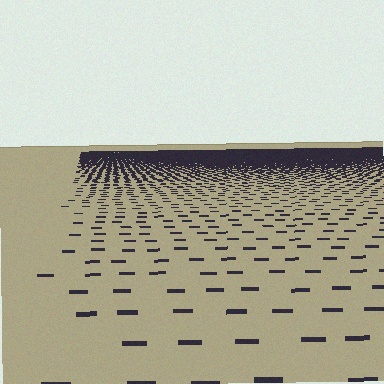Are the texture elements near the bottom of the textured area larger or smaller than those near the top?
Larger. Near the bottom, elements are closer to the viewer and appear at a bigger on-screen size.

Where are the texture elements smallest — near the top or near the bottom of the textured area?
Near the top.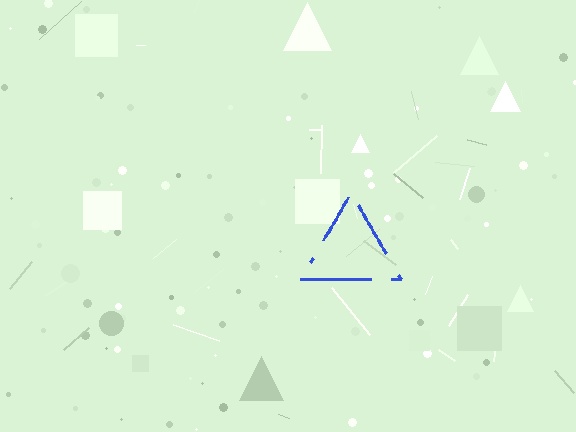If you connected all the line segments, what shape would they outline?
They would outline a triangle.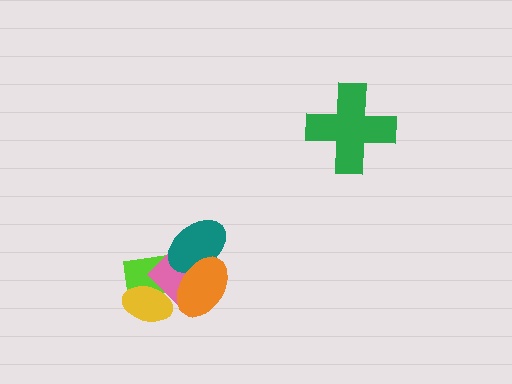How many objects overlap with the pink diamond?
4 objects overlap with the pink diamond.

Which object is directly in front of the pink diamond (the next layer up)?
The yellow ellipse is directly in front of the pink diamond.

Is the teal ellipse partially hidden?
Yes, it is partially covered by another shape.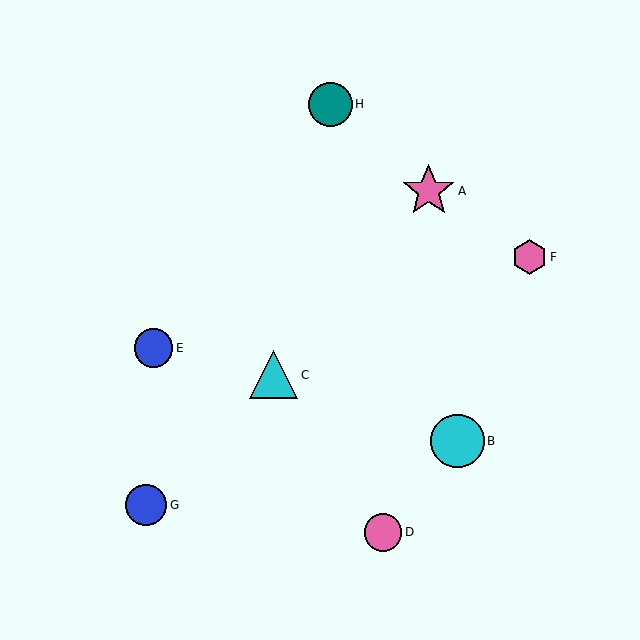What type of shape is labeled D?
Shape D is a pink circle.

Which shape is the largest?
The cyan circle (labeled B) is the largest.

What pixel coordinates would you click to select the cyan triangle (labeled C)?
Click at (274, 375) to select the cyan triangle C.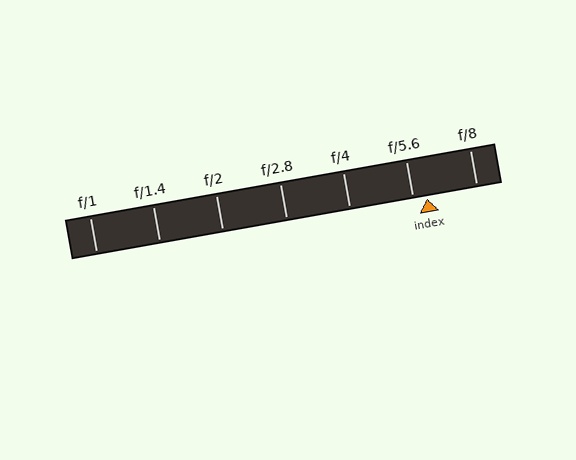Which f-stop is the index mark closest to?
The index mark is closest to f/5.6.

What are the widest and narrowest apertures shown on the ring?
The widest aperture shown is f/1 and the narrowest is f/8.